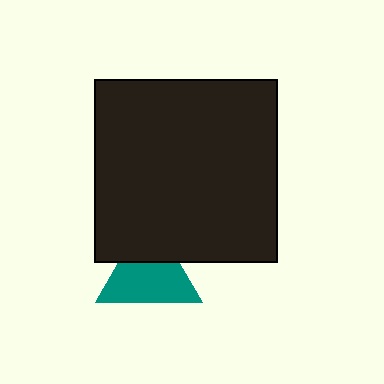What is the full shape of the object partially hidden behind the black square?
The partially hidden object is a teal triangle.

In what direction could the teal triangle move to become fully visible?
The teal triangle could move down. That would shift it out from behind the black square entirely.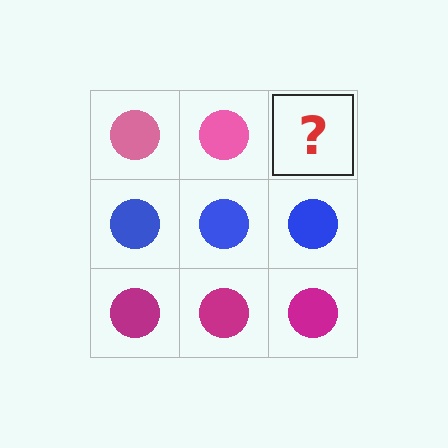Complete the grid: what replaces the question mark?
The question mark should be replaced with a pink circle.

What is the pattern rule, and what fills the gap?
The rule is that each row has a consistent color. The gap should be filled with a pink circle.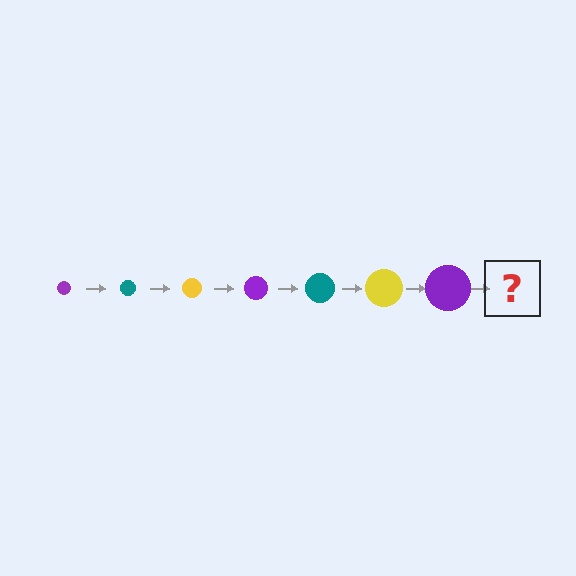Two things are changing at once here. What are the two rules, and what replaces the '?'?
The two rules are that the circle grows larger each step and the color cycles through purple, teal, and yellow. The '?' should be a teal circle, larger than the previous one.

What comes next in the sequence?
The next element should be a teal circle, larger than the previous one.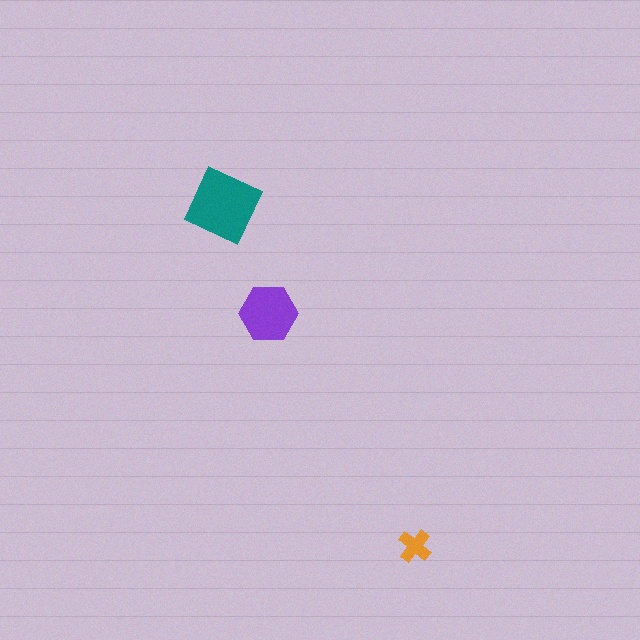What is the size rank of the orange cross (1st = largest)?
3rd.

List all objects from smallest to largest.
The orange cross, the purple hexagon, the teal square.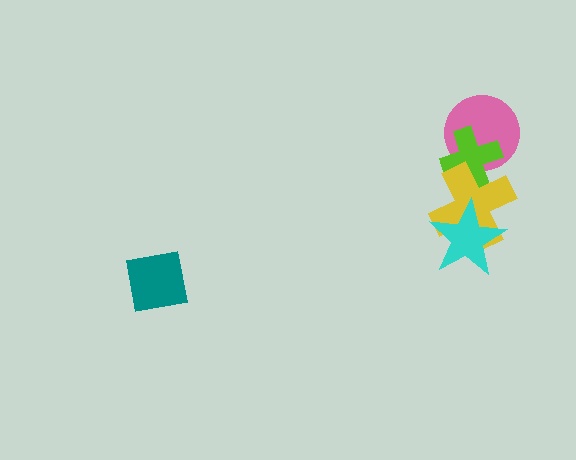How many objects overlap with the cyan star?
1 object overlaps with the cyan star.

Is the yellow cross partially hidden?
Yes, it is partially covered by another shape.